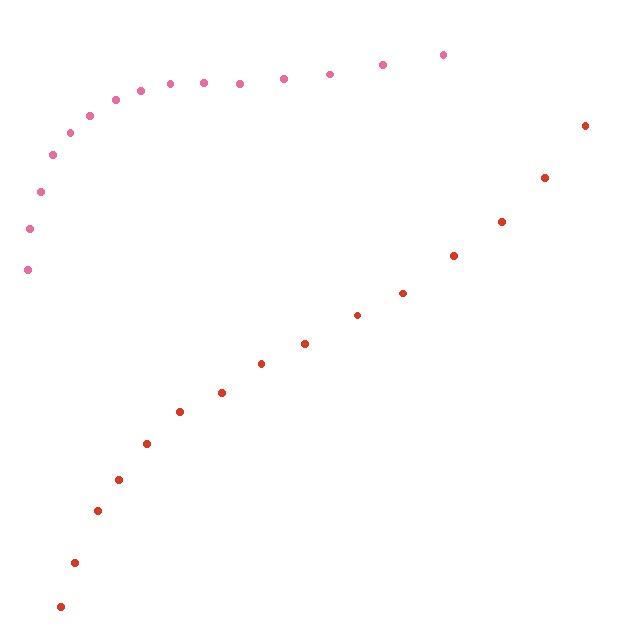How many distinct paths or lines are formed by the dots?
There are 2 distinct paths.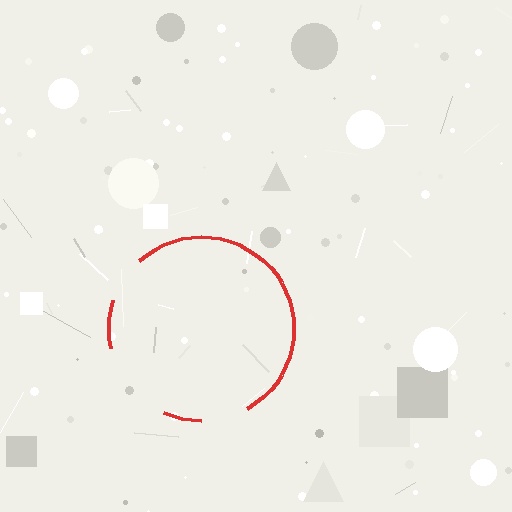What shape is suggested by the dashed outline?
The dashed outline suggests a circle.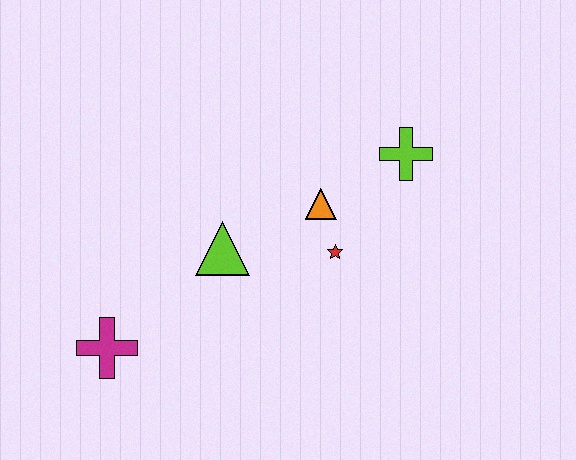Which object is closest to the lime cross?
The orange triangle is closest to the lime cross.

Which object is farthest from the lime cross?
The magenta cross is farthest from the lime cross.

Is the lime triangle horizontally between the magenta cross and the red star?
Yes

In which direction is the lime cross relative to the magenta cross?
The lime cross is to the right of the magenta cross.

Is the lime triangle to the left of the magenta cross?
No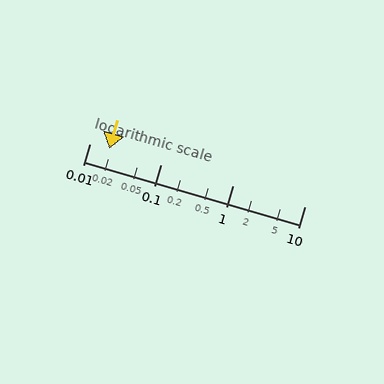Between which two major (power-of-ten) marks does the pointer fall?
The pointer is between 0.01 and 0.1.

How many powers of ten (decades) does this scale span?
The scale spans 3 decades, from 0.01 to 10.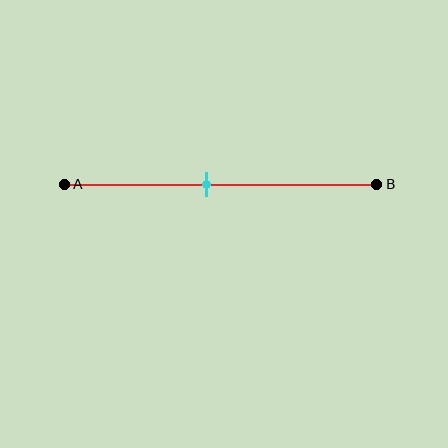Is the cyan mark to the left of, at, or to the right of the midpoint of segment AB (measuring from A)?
The cyan mark is to the left of the midpoint of segment AB.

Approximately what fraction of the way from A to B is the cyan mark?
The cyan mark is approximately 45% of the way from A to B.